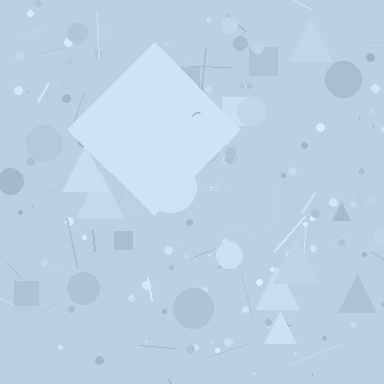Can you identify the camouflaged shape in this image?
The camouflaged shape is a diamond.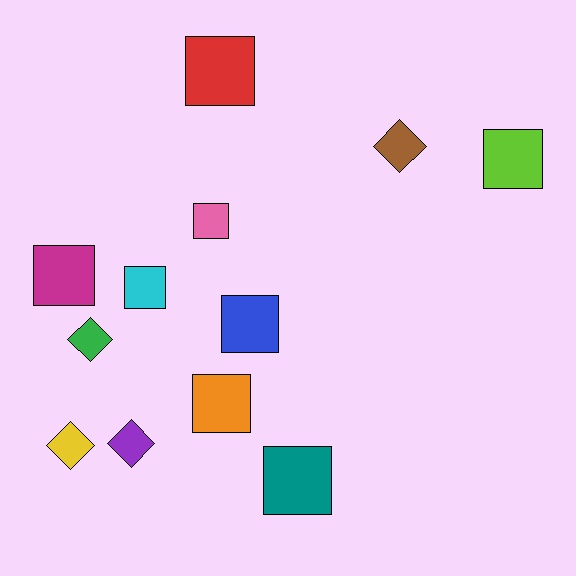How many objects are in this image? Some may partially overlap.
There are 12 objects.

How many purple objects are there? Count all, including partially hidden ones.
There is 1 purple object.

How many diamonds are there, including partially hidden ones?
There are 4 diamonds.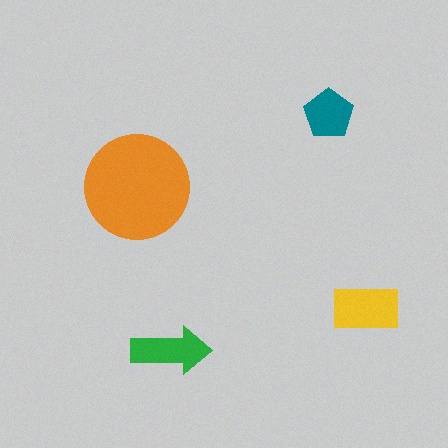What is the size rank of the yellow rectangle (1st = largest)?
2nd.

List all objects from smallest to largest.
The teal pentagon, the green arrow, the yellow rectangle, the orange circle.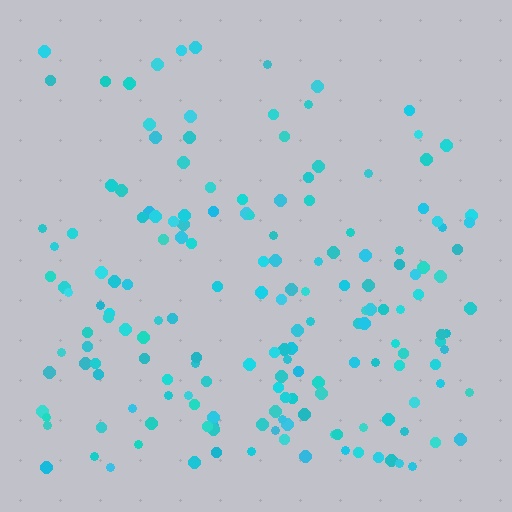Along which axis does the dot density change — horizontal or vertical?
Vertical.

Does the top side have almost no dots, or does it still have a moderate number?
Still a moderate number, just noticeably fewer than the bottom.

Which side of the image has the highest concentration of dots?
The bottom.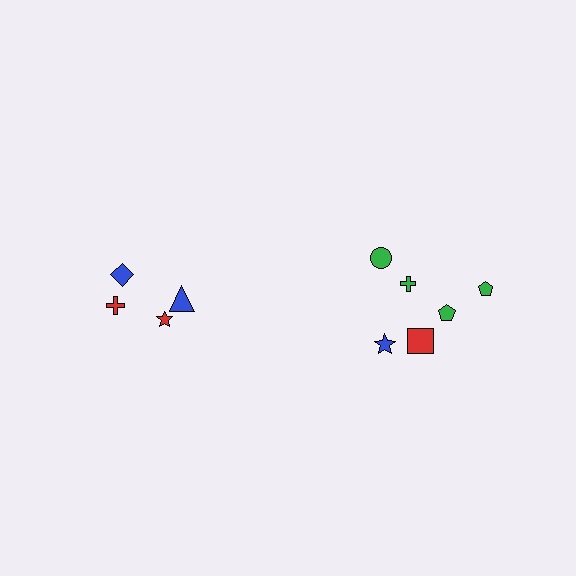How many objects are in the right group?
There are 6 objects.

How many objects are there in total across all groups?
There are 10 objects.